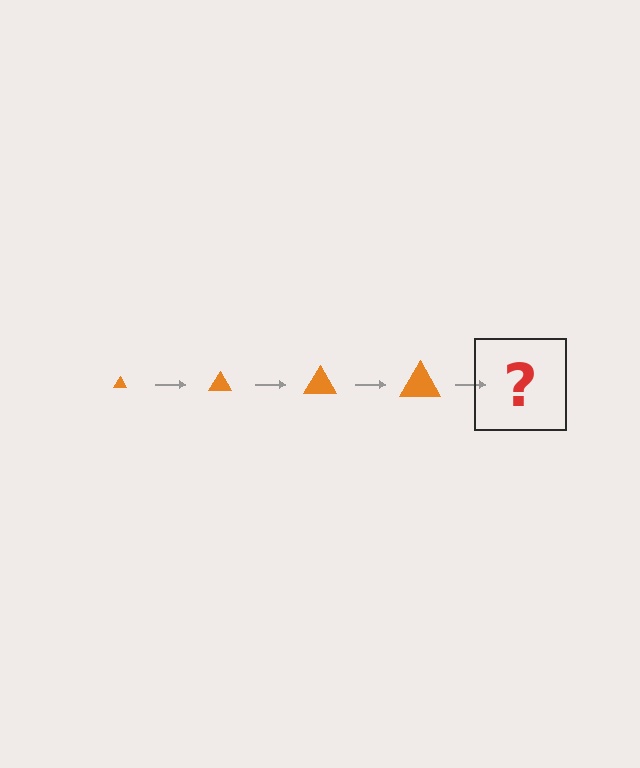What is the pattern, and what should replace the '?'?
The pattern is that the triangle gets progressively larger each step. The '?' should be an orange triangle, larger than the previous one.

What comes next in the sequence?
The next element should be an orange triangle, larger than the previous one.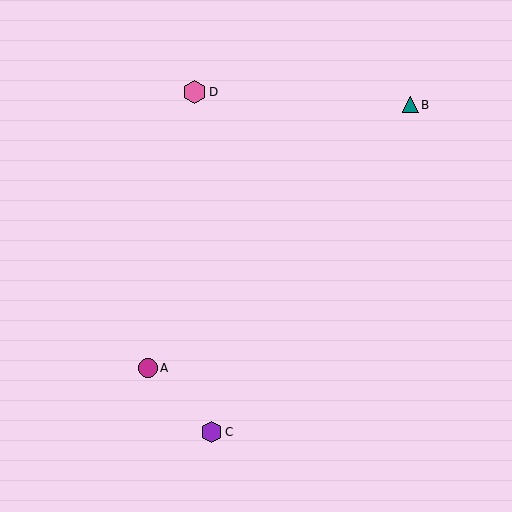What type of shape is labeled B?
Shape B is a teal triangle.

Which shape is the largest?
The pink hexagon (labeled D) is the largest.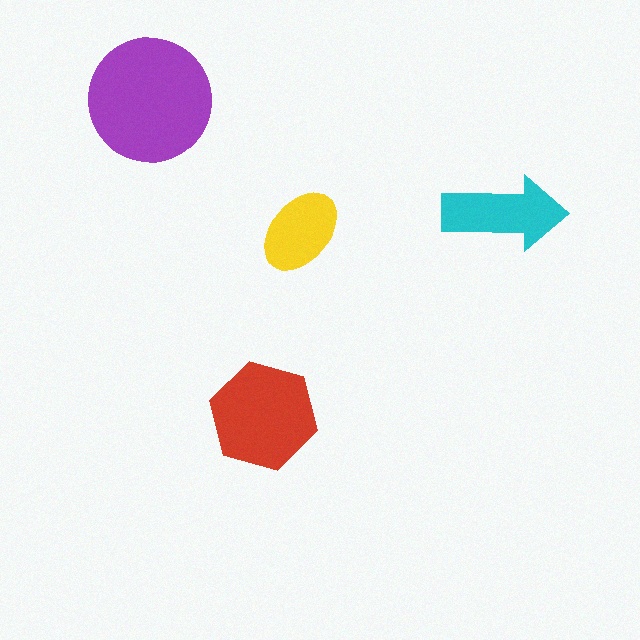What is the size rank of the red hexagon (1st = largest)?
2nd.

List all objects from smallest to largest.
The yellow ellipse, the cyan arrow, the red hexagon, the purple circle.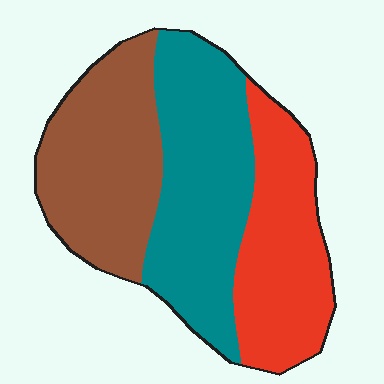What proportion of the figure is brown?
Brown covers 33% of the figure.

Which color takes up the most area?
Teal, at roughly 40%.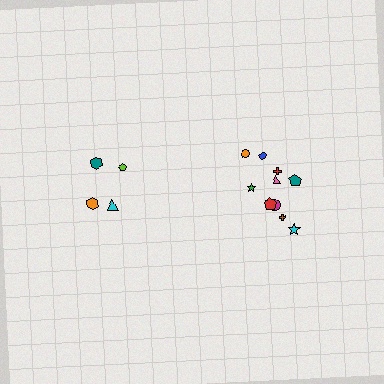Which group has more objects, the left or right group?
The right group.